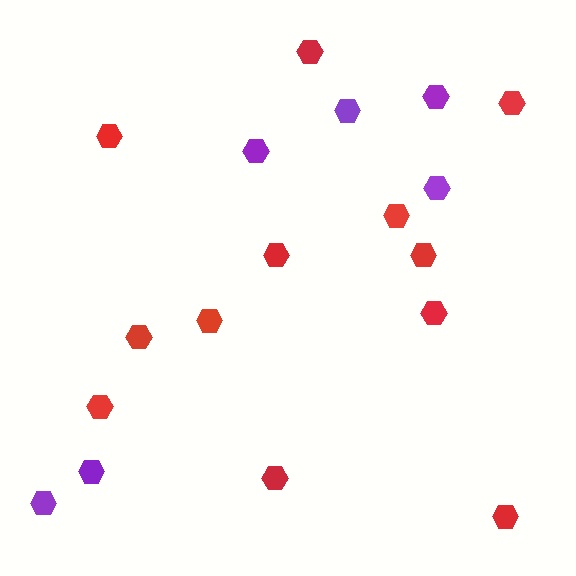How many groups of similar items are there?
There are 2 groups: one group of red hexagons (12) and one group of purple hexagons (6).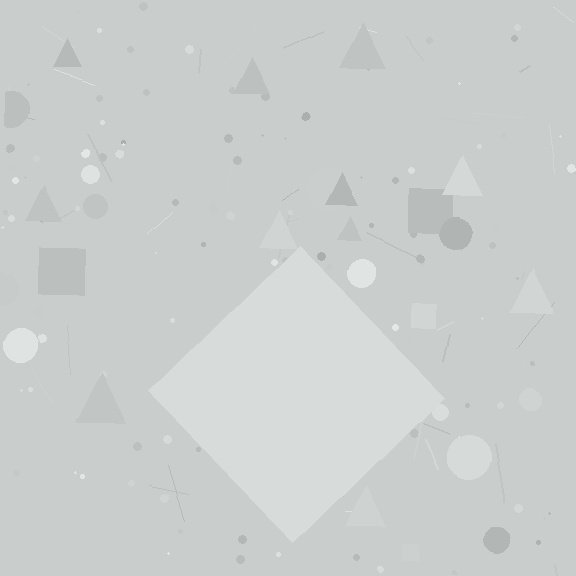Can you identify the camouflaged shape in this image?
The camouflaged shape is a diamond.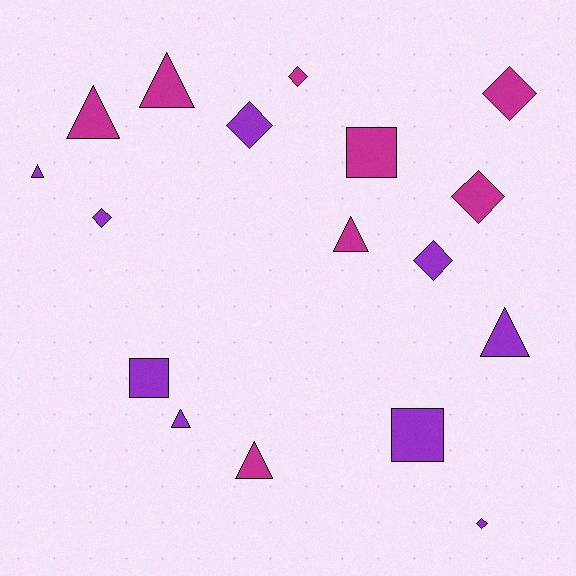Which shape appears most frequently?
Triangle, with 7 objects.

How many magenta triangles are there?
There are 4 magenta triangles.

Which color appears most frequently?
Purple, with 9 objects.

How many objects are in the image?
There are 17 objects.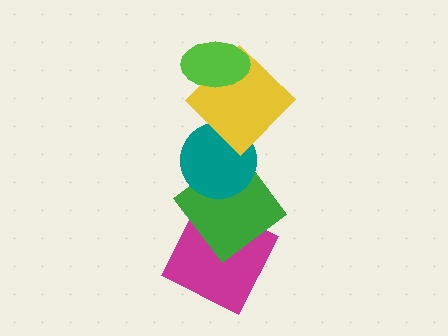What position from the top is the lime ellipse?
The lime ellipse is 1st from the top.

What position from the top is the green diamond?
The green diamond is 4th from the top.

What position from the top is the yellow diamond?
The yellow diamond is 2nd from the top.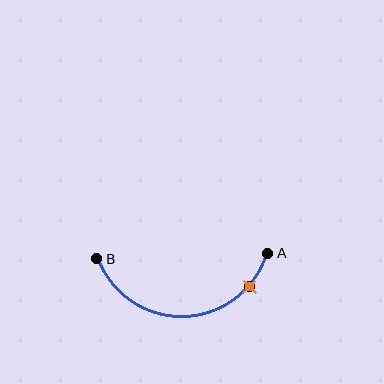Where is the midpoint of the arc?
The arc midpoint is the point on the curve farthest from the straight line joining A and B. It sits below that line.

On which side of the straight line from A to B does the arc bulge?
The arc bulges below the straight line connecting A and B.